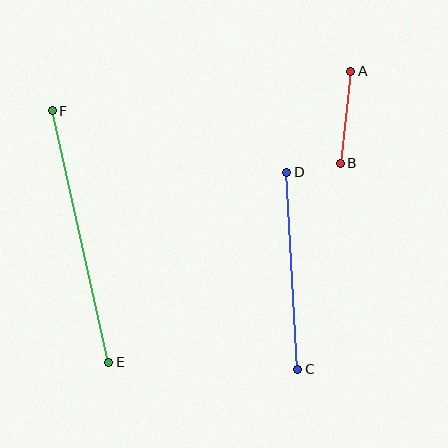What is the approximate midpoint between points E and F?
The midpoint is at approximately (80, 237) pixels.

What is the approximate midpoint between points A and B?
The midpoint is at approximately (345, 117) pixels.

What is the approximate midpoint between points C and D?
The midpoint is at approximately (292, 271) pixels.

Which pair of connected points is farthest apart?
Points E and F are farthest apart.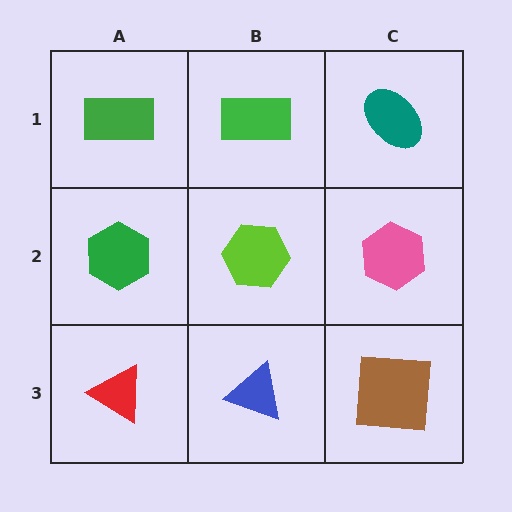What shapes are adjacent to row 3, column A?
A green hexagon (row 2, column A), a blue triangle (row 3, column B).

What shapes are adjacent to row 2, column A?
A green rectangle (row 1, column A), a red triangle (row 3, column A), a lime hexagon (row 2, column B).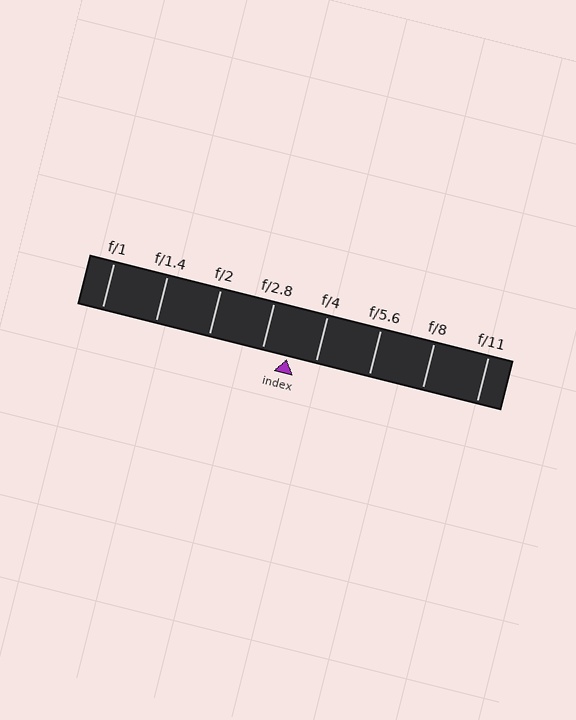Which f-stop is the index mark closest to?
The index mark is closest to f/2.8.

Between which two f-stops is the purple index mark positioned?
The index mark is between f/2.8 and f/4.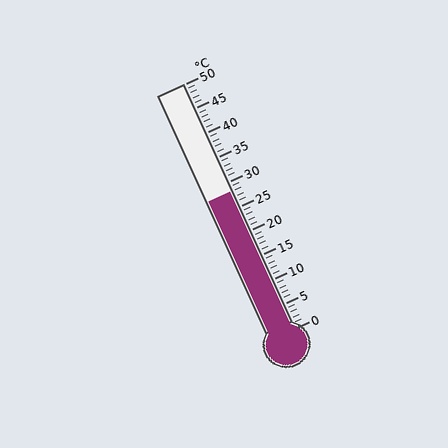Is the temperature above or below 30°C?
The temperature is below 30°C.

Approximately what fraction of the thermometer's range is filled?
The thermometer is filled to approximately 55% of its range.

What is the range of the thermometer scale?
The thermometer scale ranges from 0°C to 50°C.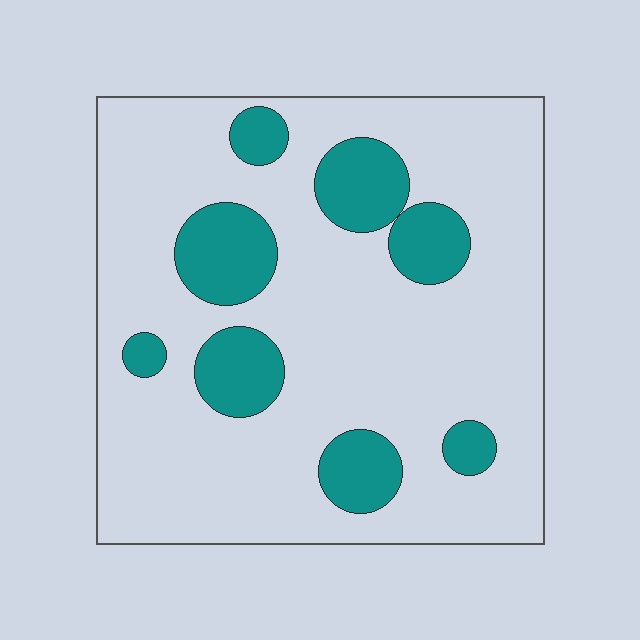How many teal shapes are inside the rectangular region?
8.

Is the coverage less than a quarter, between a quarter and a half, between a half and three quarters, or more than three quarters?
Less than a quarter.